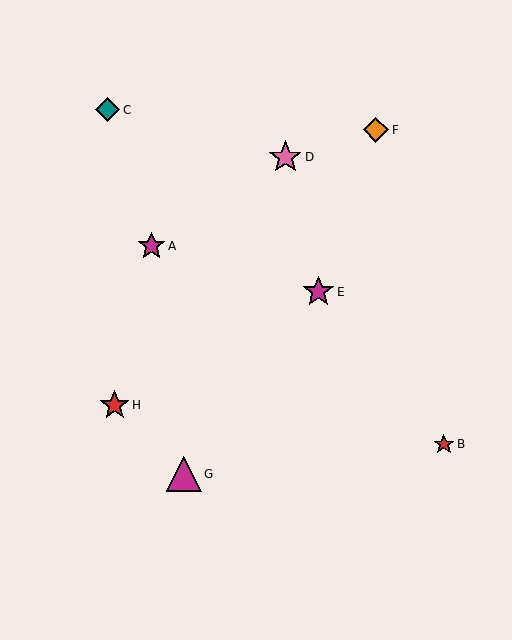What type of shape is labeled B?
Shape B is a red star.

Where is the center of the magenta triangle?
The center of the magenta triangle is at (184, 474).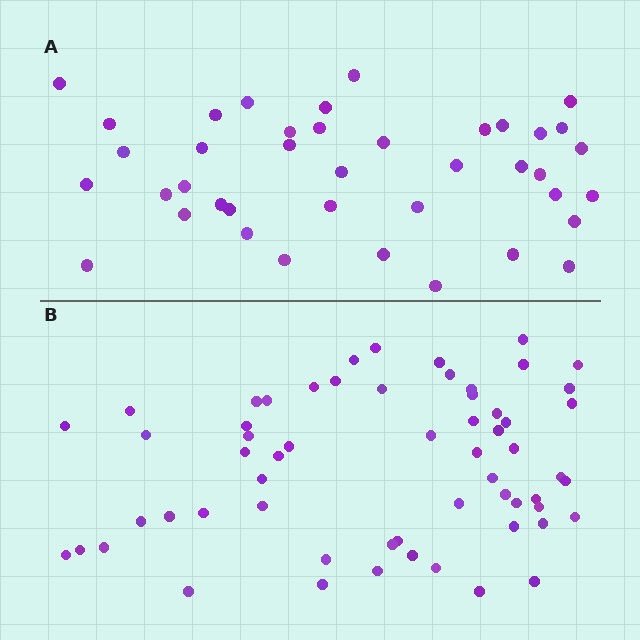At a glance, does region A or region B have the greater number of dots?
Region B (the bottom region) has more dots.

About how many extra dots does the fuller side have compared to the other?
Region B has approximately 20 more dots than region A.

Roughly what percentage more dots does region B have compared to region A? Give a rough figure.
About 50% more.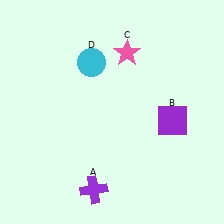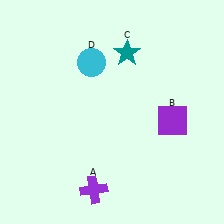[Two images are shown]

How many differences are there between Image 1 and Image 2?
There is 1 difference between the two images.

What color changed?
The star (C) changed from pink in Image 1 to teal in Image 2.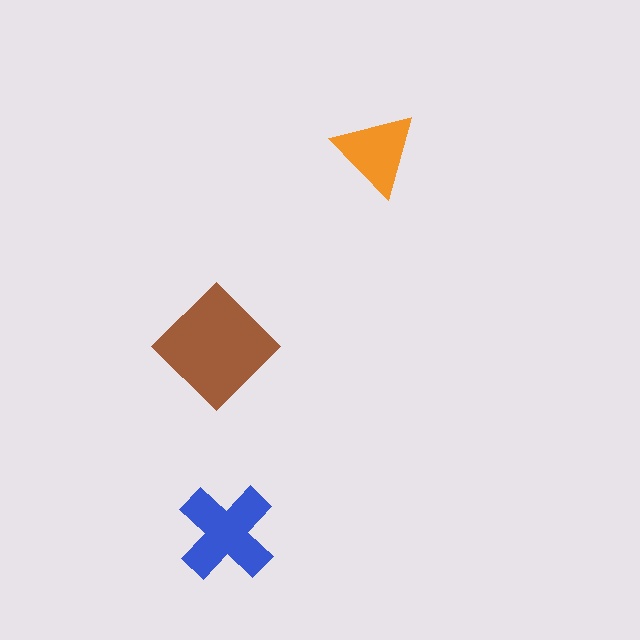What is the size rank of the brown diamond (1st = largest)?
1st.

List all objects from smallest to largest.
The orange triangle, the blue cross, the brown diamond.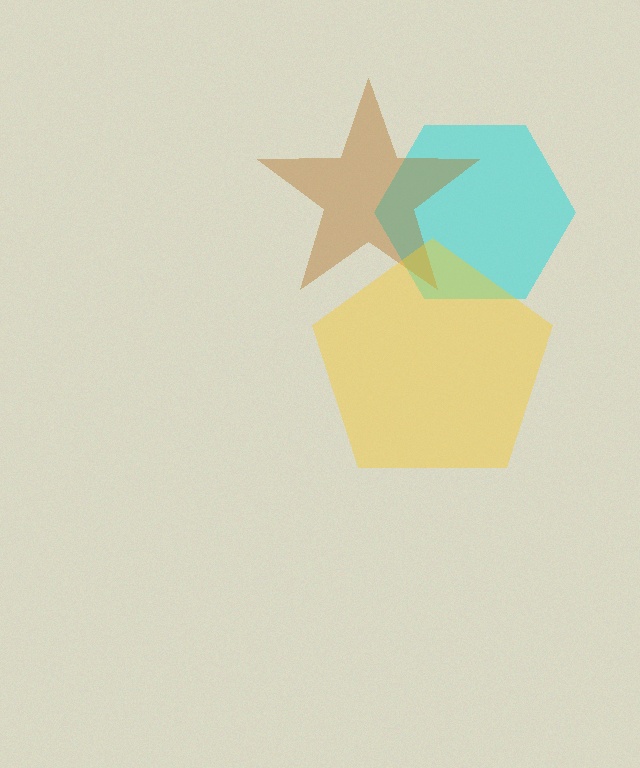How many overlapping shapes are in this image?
There are 3 overlapping shapes in the image.